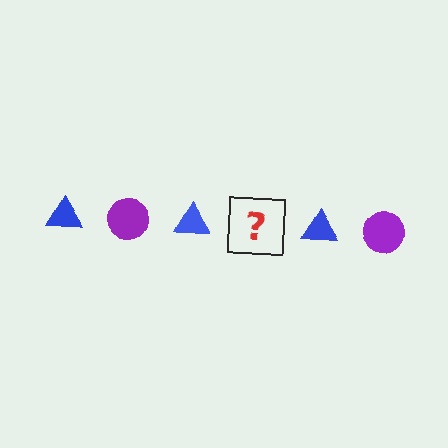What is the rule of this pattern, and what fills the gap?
The rule is that the pattern alternates between blue triangle and purple circle. The gap should be filled with a purple circle.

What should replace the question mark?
The question mark should be replaced with a purple circle.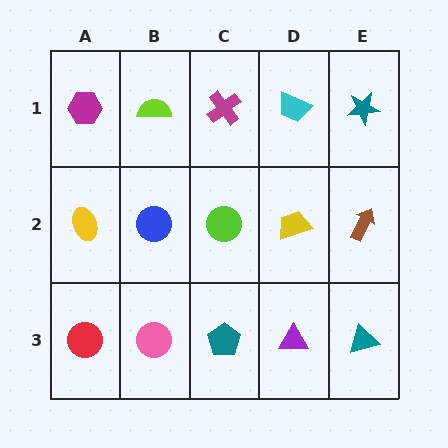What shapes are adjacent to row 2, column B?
A lime semicircle (row 1, column B), a pink circle (row 3, column B), a yellow ellipse (row 2, column A), a lime circle (row 2, column C).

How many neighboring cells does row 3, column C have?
3.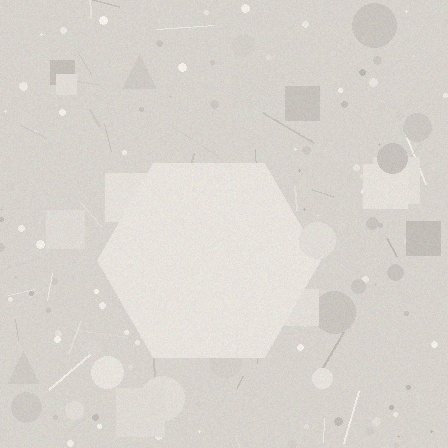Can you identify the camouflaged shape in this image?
The camouflaged shape is a hexagon.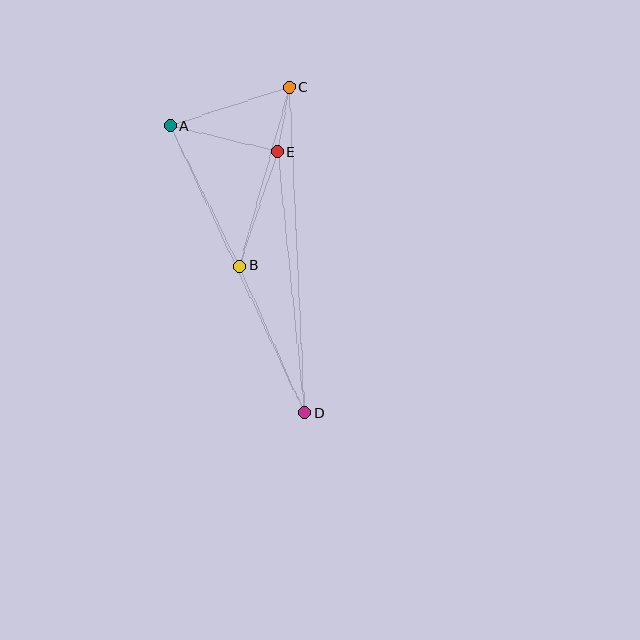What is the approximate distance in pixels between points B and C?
The distance between B and C is approximately 185 pixels.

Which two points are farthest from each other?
Points C and D are farthest from each other.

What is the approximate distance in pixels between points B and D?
The distance between B and D is approximately 161 pixels.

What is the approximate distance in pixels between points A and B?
The distance between A and B is approximately 157 pixels.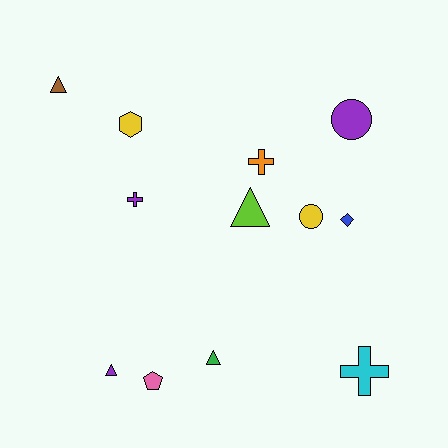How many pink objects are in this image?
There is 1 pink object.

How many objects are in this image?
There are 12 objects.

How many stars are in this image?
There are no stars.